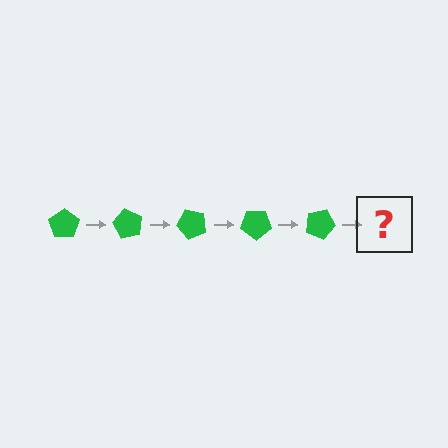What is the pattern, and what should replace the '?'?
The pattern is that the pentagon rotates 60 degrees each step. The '?' should be a green pentagon rotated 300 degrees.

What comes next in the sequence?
The next element should be a green pentagon rotated 300 degrees.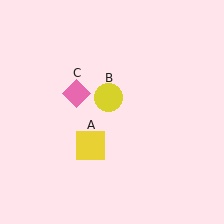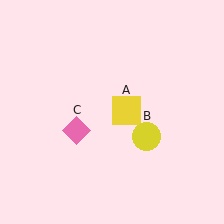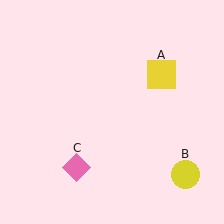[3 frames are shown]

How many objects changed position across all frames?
3 objects changed position: yellow square (object A), yellow circle (object B), pink diamond (object C).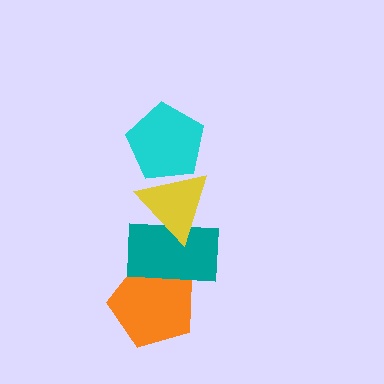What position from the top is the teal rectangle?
The teal rectangle is 3rd from the top.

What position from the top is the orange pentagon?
The orange pentagon is 4th from the top.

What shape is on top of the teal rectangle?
The yellow triangle is on top of the teal rectangle.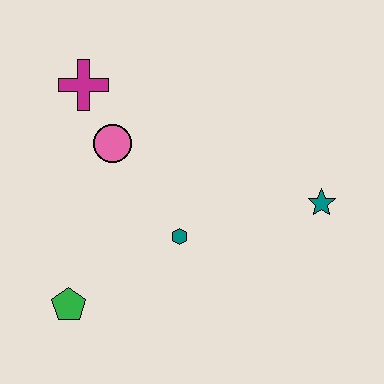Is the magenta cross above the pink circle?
Yes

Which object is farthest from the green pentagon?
The teal star is farthest from the green pentagon.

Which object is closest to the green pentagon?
The teal hexagon is closest to the green pentagon.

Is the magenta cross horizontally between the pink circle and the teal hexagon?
No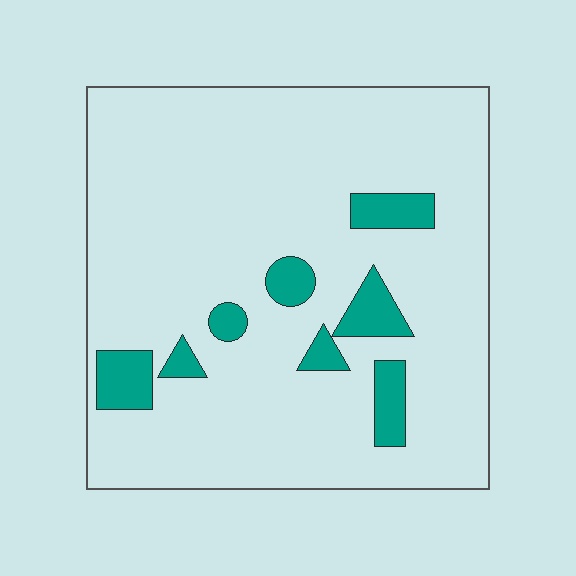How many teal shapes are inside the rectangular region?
8.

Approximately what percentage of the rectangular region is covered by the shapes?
Approximately 10%.